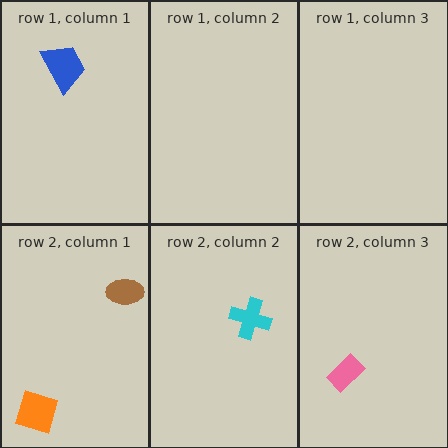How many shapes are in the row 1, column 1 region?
1.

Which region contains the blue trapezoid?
The row 1, column 1 region.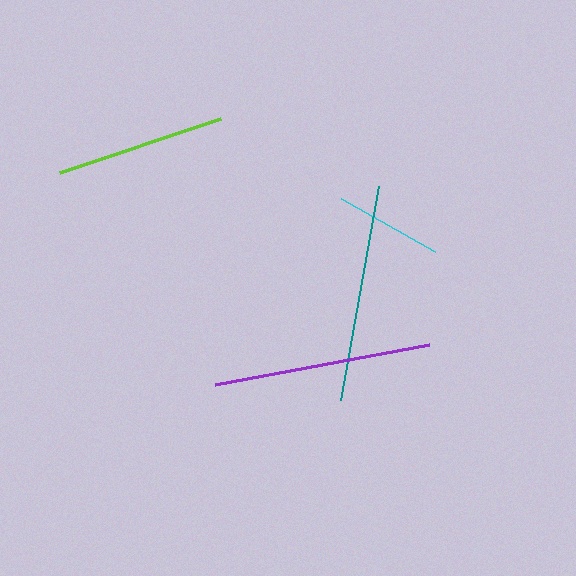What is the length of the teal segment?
The teal segment is approximately 216 pixels long.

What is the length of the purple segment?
The purple segment is approximately 217 pixels long.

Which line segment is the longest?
The purple line is the longest at approximately 217 pixels.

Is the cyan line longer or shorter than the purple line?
The purple line is longer than the cyan line.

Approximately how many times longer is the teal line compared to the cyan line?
The teal line is approximately 2.0 times the length of the cyan line.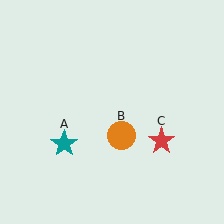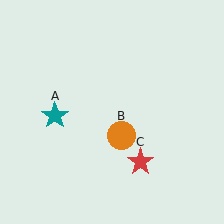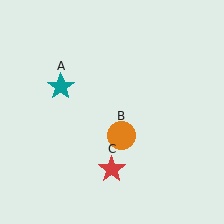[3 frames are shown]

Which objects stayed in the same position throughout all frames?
Orange circle (object B) remained stationary.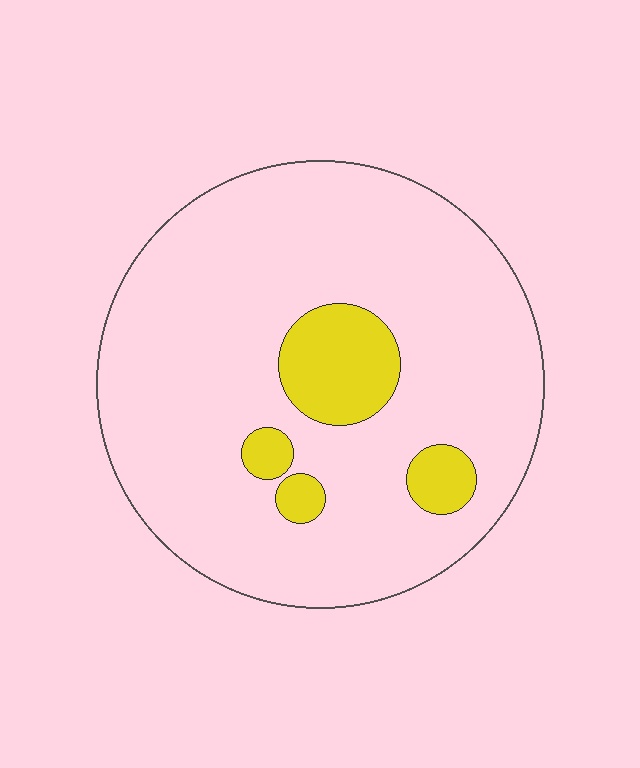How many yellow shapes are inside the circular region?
4.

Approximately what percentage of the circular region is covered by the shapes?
Approximately 15%.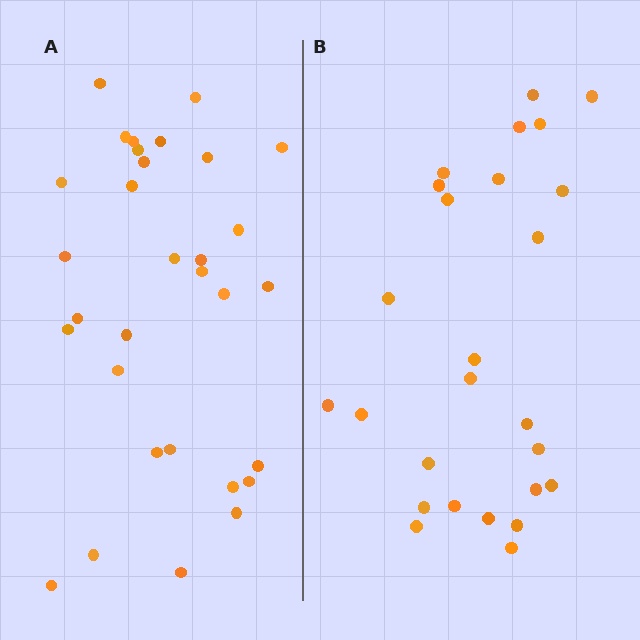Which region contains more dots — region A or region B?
Region A (the left region) has more dots.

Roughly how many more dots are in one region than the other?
Region A has about 5 more dots than region B.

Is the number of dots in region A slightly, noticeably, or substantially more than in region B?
Region A has only slightly more — the two regions are fairly close. The ratio is roughly 1.2 to 1.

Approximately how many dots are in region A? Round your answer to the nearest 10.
About 30 dots. (The exact count is 31, which rounds to 30.)